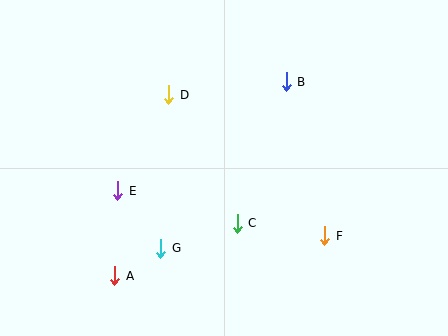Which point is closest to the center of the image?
Point C at (237, 223) is closest to the center.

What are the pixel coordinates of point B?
Point B is at (286, 82).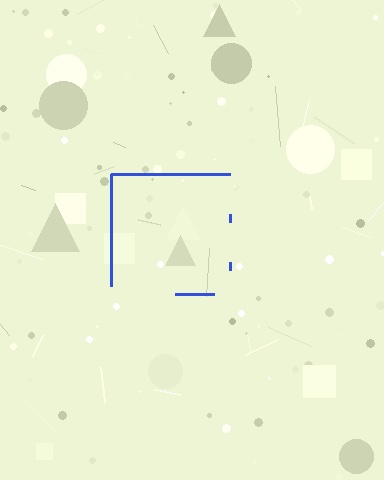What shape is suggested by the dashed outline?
The dashed outline suggests a square.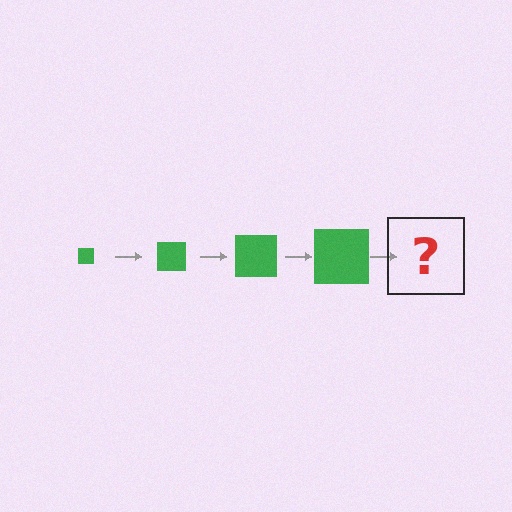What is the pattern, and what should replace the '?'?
The pattern is that the square gets progressively larger each step. The '?' should be a green square, larger than the previous one.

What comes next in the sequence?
The next element should be a green square, larger than the previous one.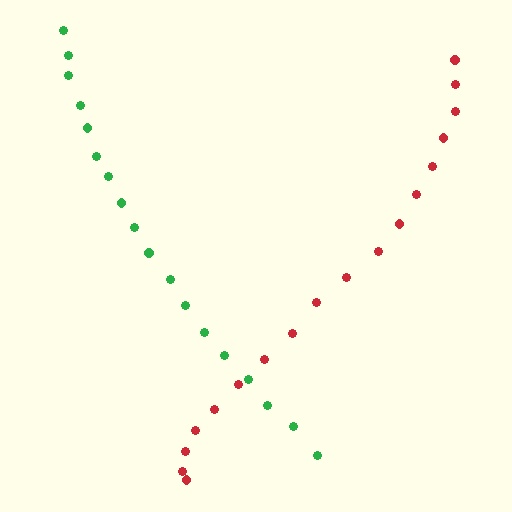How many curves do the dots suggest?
There are 2 distinct paths.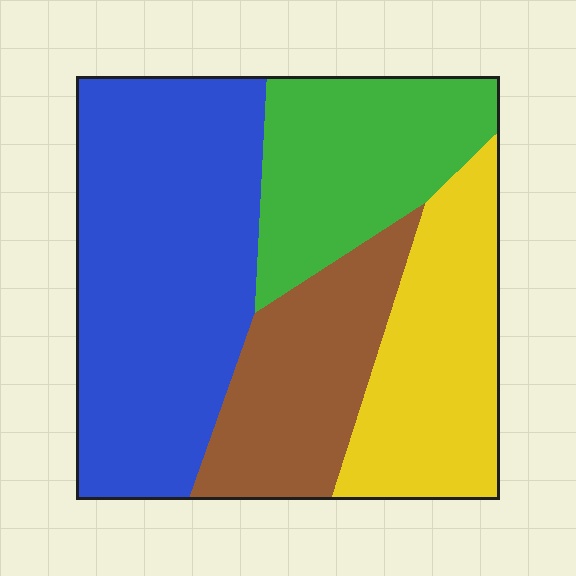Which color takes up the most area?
Blue, at roughly 40%.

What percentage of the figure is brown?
Brown takes up about one fifth (1/5) of the figure.